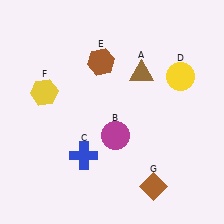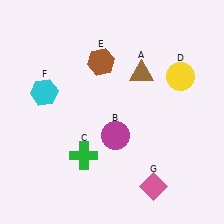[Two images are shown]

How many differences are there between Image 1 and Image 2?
There are 3 differences between the two images.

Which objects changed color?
C changed from blue to green. F changed from yellow to cyan. G changed from brown to pink.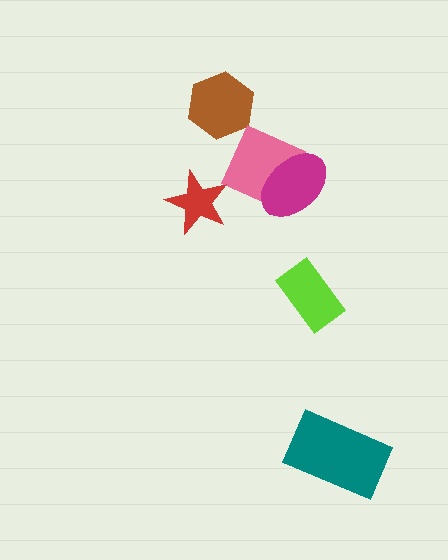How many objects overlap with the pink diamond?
1 object overlaps with the pink diamond.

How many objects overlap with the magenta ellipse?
1 object overlaps with the magenta ellipse.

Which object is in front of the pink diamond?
The magenta ellipse is in front of the pink diamond.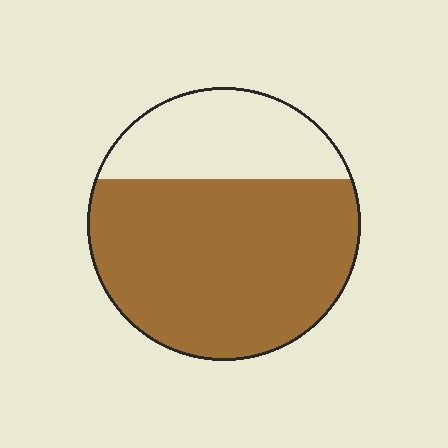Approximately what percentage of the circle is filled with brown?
Approximately 70%.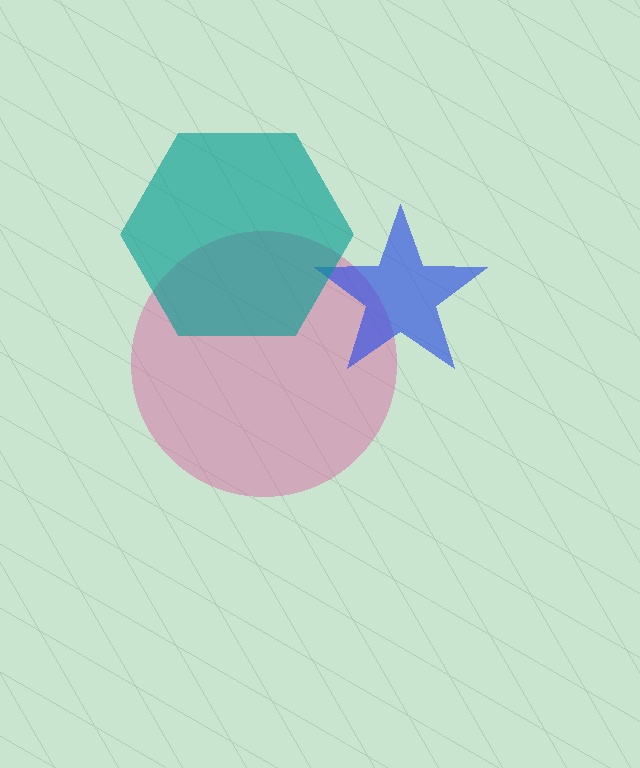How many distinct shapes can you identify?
There are 3 distinct shapes: a pink circle, a blue star, a teal hexagon.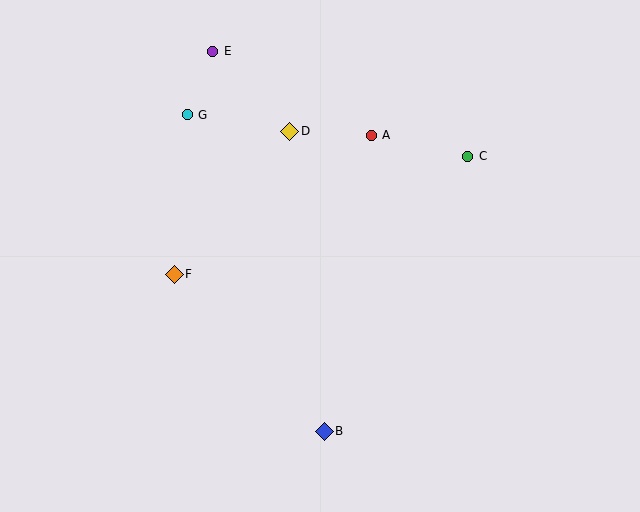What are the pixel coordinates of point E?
Point E is at (213, 51).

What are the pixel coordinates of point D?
Point D is at (290, 131).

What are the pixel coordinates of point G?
Point G is at (187, 115).